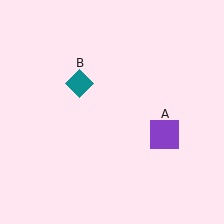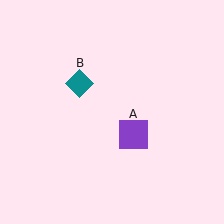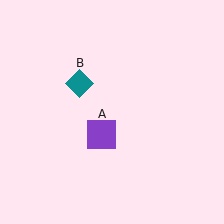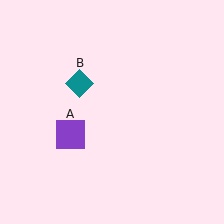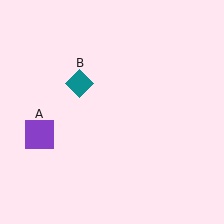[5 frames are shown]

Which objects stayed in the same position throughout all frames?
Teal diamond (object B) remained stationary.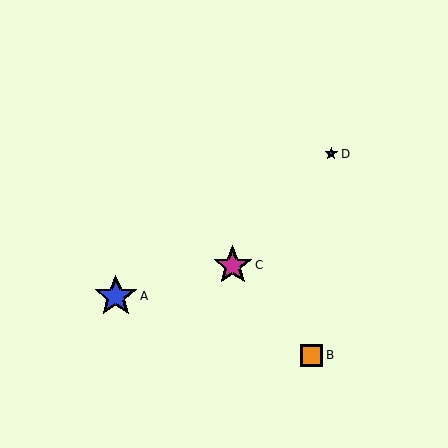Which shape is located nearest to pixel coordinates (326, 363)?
The orange square (labeled B) at (312, 355) is nearest to that location.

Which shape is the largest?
The blue star (labeled A) is the largest.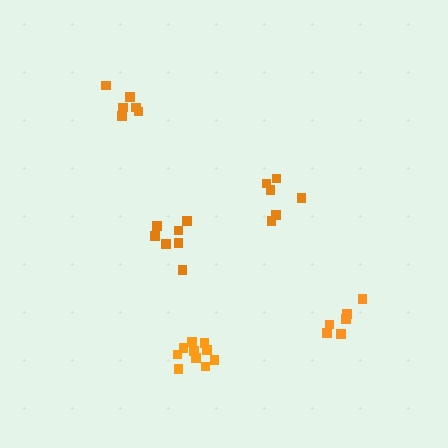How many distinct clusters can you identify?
There are 5 distinct clusters.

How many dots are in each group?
Group 1: 6 dots, Group 2: 7 dots, Group 3: 6 dots, Group 4: 6 dots, Group 5: 10 dots (35 total).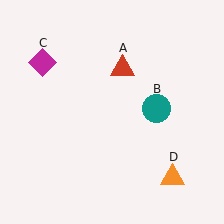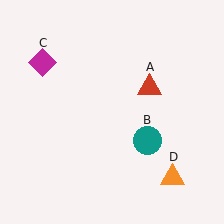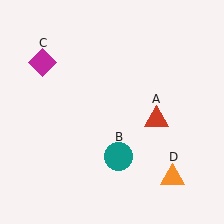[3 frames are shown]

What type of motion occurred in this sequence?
The red triangle (object A), teal circle (object B) rotated clockwise around the center of the scene.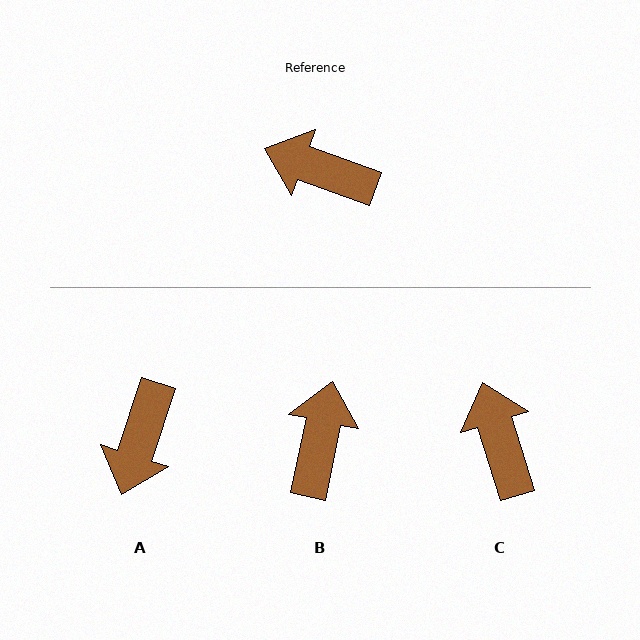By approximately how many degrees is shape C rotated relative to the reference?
Approximately 53 degrees clockwise.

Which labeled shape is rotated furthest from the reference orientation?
A, about 92 degrees away.